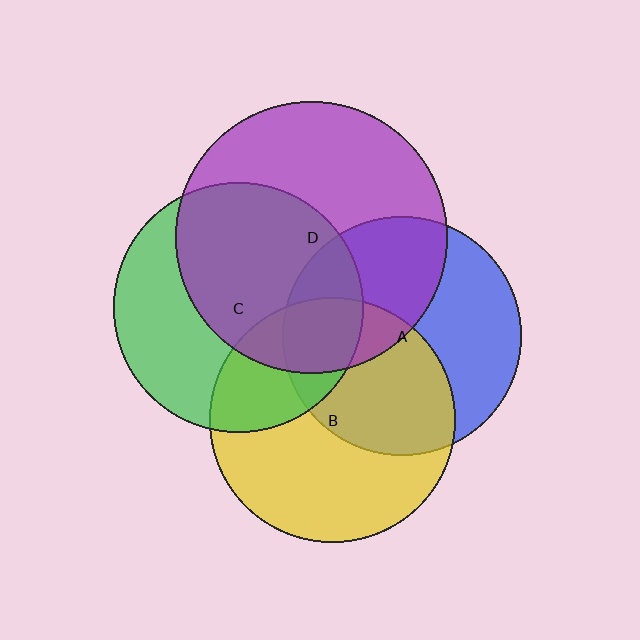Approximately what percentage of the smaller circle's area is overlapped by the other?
Approximately 30%.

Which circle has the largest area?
Circle D (purple).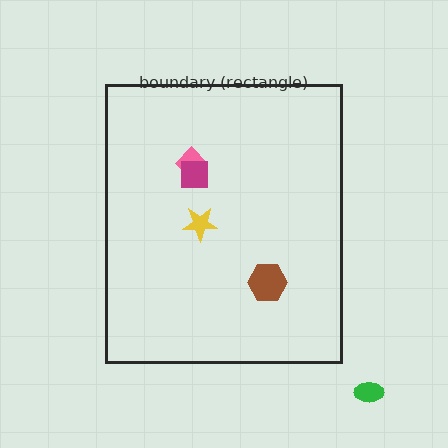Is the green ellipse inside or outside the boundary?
Outside.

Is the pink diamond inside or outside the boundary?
Inside.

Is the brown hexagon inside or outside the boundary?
Inside.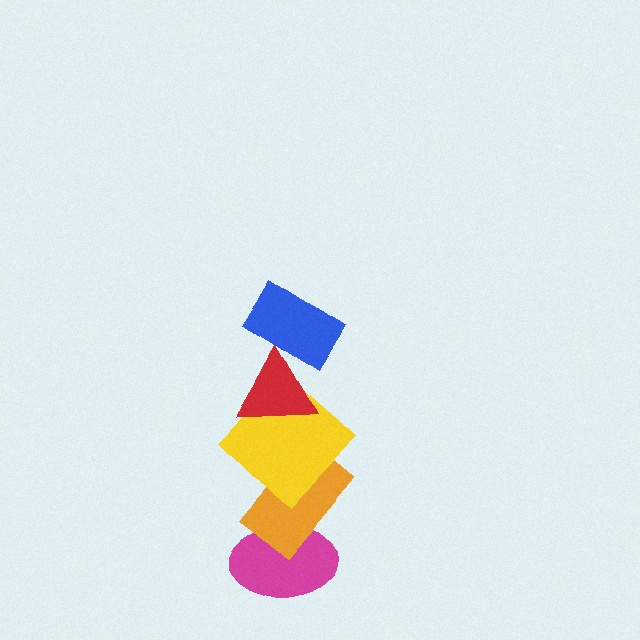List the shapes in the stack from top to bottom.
From top to bottom: the blue rectangle, the red triangle, the yellow diamond, the orange rectangle, the magenta ellipse.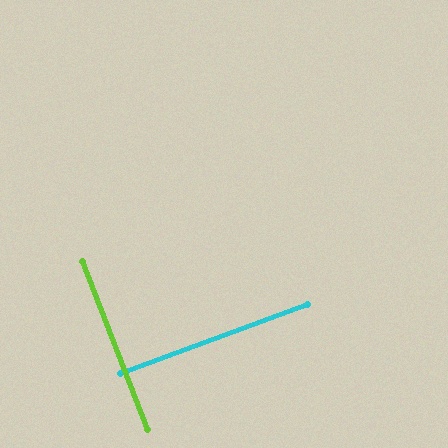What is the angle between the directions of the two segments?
Approximately 89 degrees.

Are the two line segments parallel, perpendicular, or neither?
Perpendicular — they meet at approximately 89°.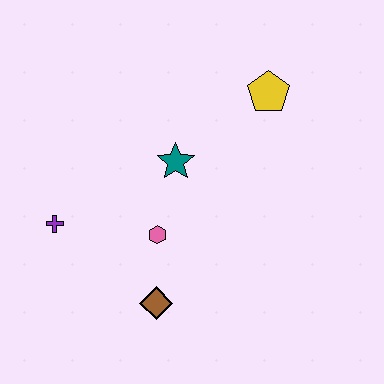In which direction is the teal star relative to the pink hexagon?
The teal star is above the pink hexagon.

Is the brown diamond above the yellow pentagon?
No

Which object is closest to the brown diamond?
The pink hexagon is closest to the brown diamond.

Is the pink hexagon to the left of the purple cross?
No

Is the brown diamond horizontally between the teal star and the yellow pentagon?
No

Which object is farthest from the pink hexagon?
The yellow pentagon is farthest from the pink hexagon.